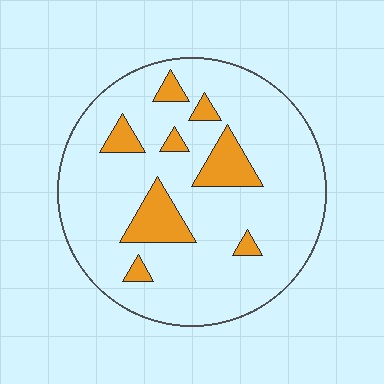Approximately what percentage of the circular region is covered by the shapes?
Approximately 15%.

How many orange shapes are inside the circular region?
8.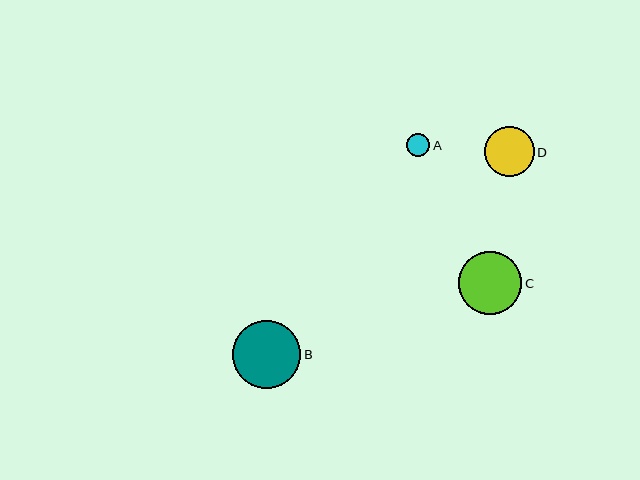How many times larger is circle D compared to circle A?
Circle D is approximately 2.2 times the size of circle A.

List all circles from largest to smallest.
From largest to smallest: B, C, D, A.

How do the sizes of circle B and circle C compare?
Circle B and circle C are approximately the same size.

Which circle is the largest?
Circle B is the largest with a size of approximately 69 pixels.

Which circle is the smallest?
Circle A is the smallest with a size of approximately 23 pixels.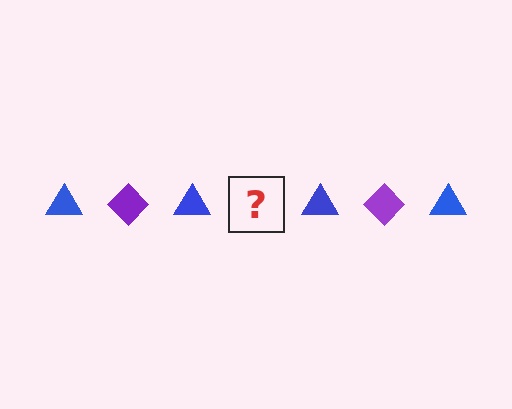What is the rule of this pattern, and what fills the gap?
The rule is that the pattern alternates between blue triangle and purple diamond. The gap should be filled with a purple diamond.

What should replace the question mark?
The question mark should be replaced with a purple diamond.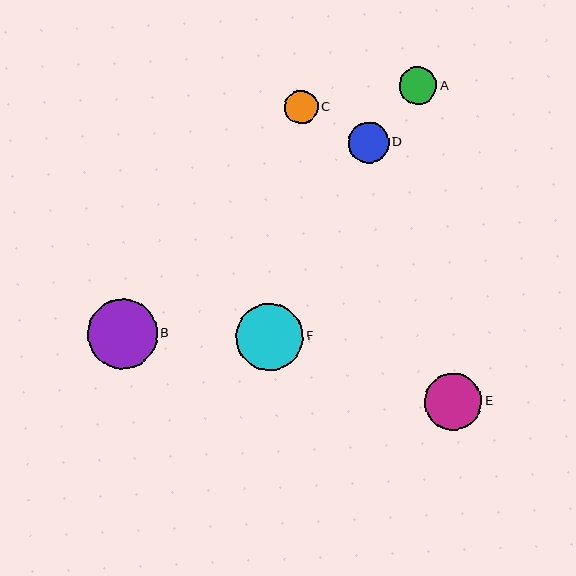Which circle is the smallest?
Circle C is the smallest with a size of approximately 33 pixels.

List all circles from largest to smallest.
From largest to smallest: B, F, E, D, A, C.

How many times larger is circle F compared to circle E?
Circle F is approximately 1.2 times the size of circle E.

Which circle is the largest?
Circle B is the largest with a size of approximately 70 pixels.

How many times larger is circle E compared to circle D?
Circle E is approximately 1.4 times the size of circle D.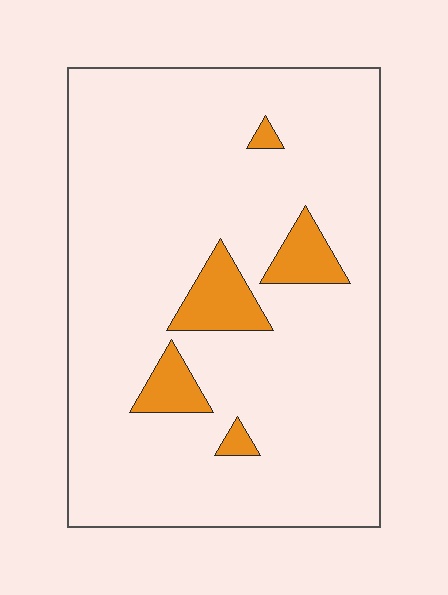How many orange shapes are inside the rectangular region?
5.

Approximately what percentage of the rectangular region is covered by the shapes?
Approximately 10%.